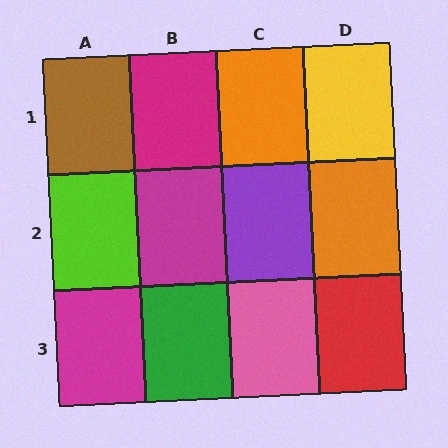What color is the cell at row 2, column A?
Lime.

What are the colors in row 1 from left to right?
Brown, magenta, orange, yellow.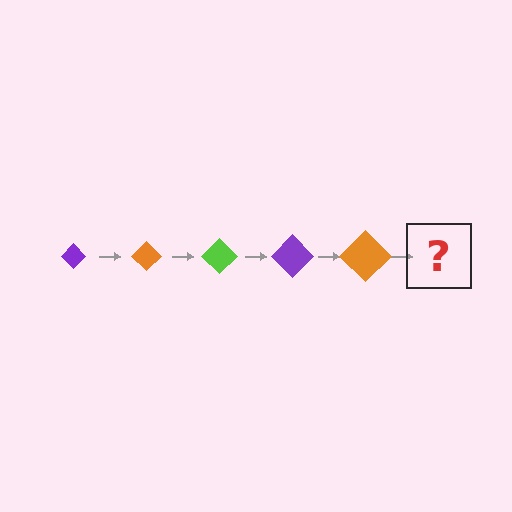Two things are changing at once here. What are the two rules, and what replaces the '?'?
The two rules are that the diamond grows larger each step and the color cycles through purple, orange, and lime. The '?' should be a lime diamond, larger than the previous one.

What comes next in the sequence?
The next element should be a lime diamond, larger than the previous one.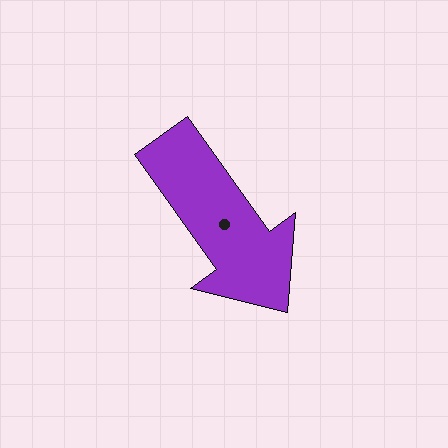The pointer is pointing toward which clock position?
Roughly 5 o'clock.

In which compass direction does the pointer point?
Southeast.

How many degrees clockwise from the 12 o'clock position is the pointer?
Approximately 144 degrees.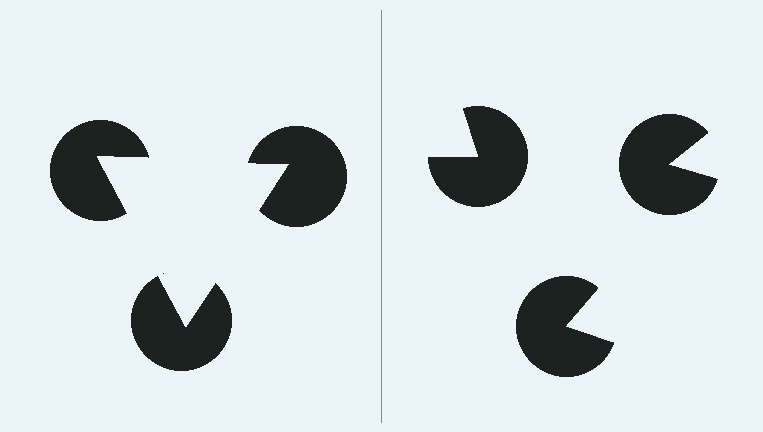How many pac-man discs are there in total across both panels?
6 — 3 on each side.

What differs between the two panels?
The pac-man discs are positioned identically on both sides; only the wedge orientations differ. On the left they align to a triangle; on the right they are misaligned.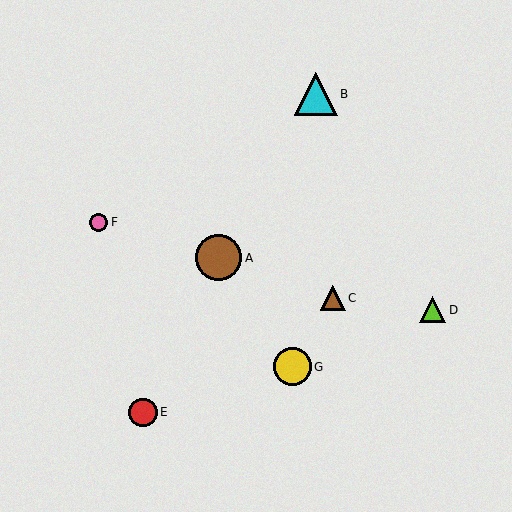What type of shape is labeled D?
Shape D is a lime triangle.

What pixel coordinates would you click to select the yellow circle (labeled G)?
Click at (292, 367) to select the yellow circle G.